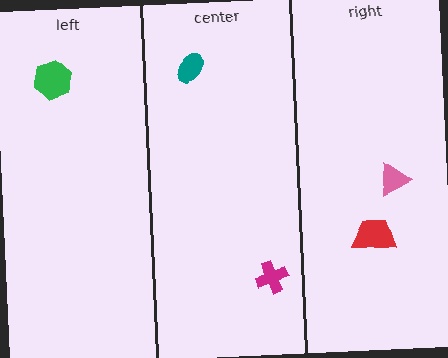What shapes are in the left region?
The green hexagon.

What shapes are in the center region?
The teal ellipse, the magenta cross.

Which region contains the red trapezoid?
The right region.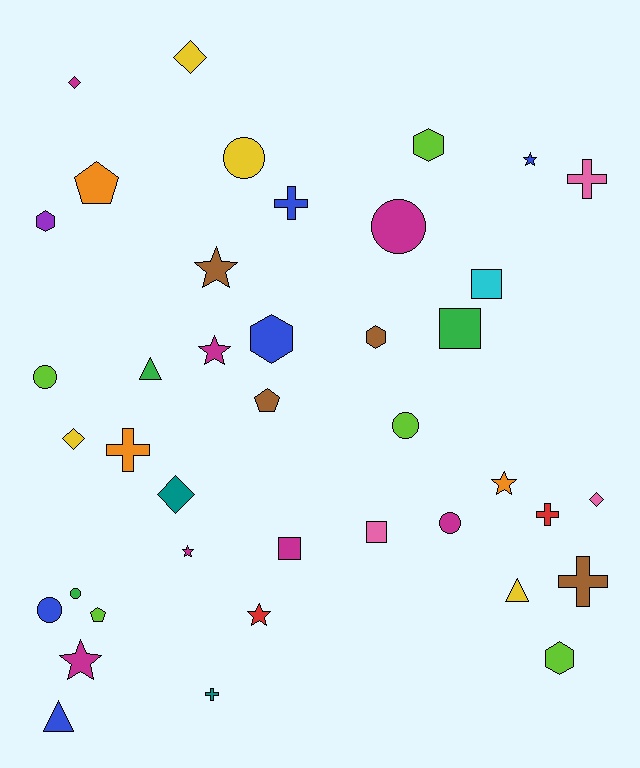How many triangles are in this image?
There are 3 triangles.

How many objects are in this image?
There are 40 objects.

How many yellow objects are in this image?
There are 4 yellow objects.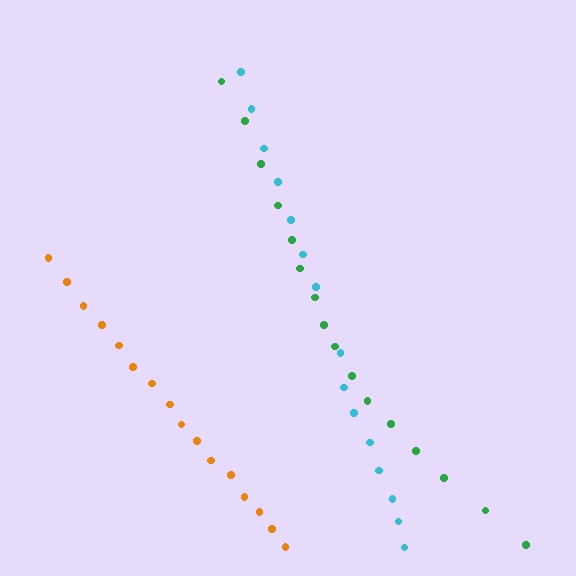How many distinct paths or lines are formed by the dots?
There are 3 distinct paths.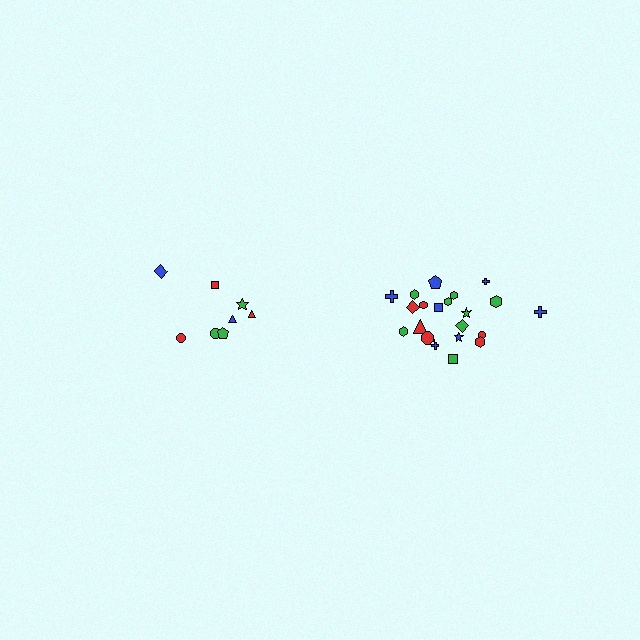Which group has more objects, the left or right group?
The right group.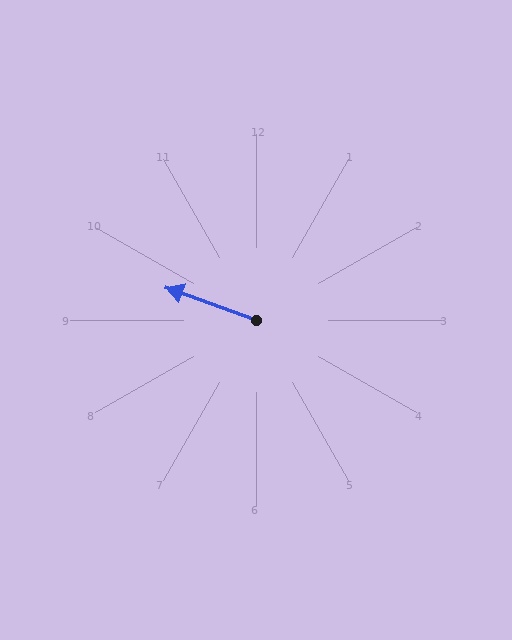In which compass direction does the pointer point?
West.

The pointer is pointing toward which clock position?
Roughly 10 o'clock.